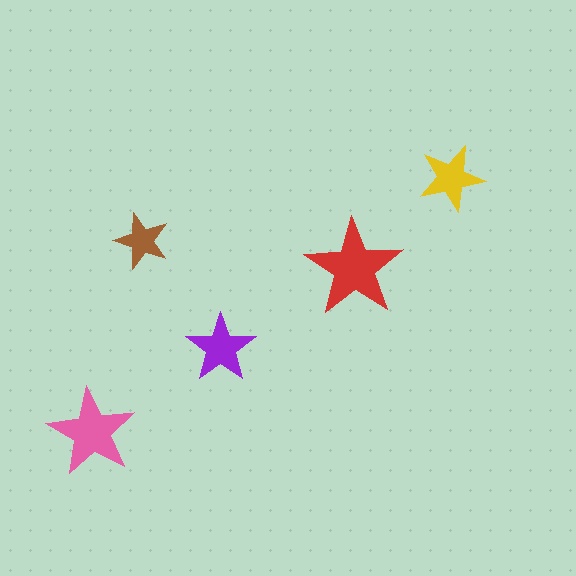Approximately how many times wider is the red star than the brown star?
About 2 times wider.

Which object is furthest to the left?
The pink star is leftmost.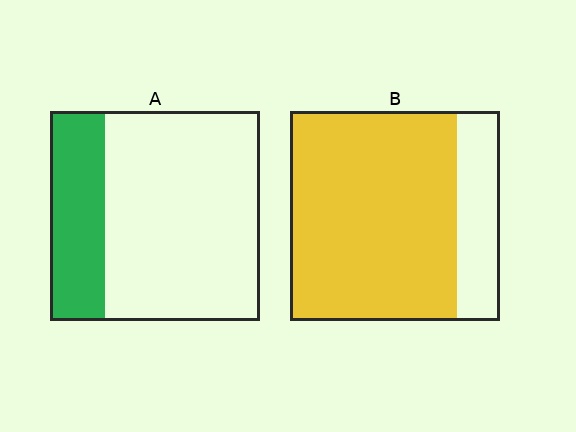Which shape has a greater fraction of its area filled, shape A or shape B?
Shape B.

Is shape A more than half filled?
No.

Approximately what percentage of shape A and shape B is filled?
A is approximately 25% and B is approximately 80%.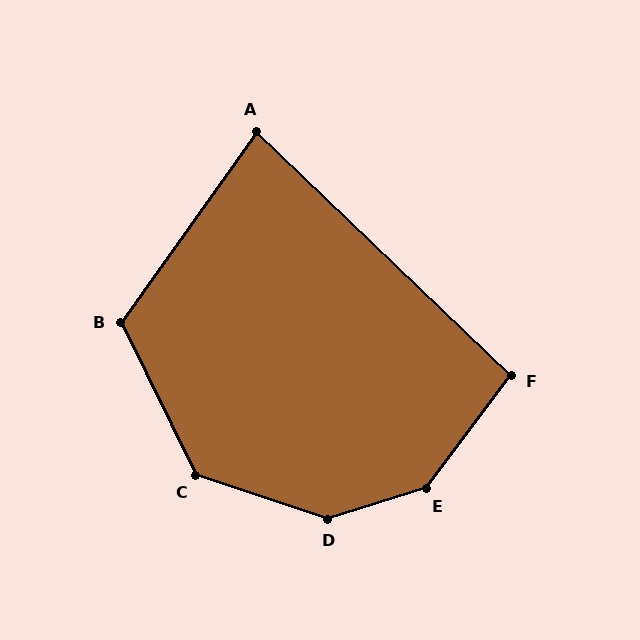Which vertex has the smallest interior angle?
A, at approximately 81 degrees.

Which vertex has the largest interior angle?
D, at approximately 145 degrees.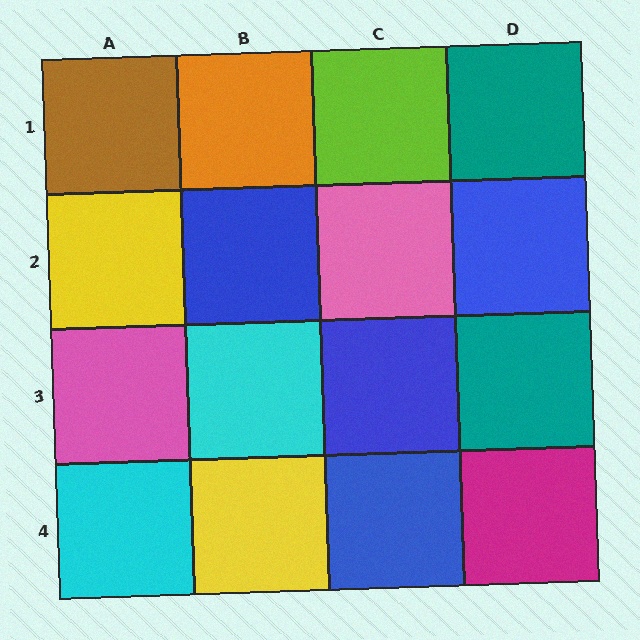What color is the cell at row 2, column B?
Blue.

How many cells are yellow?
2 cells are yellow.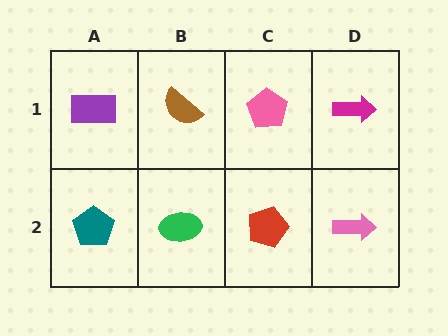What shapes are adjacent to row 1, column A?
A teal pentagon (row 2, column A), a brown semicircle (row 1, column B).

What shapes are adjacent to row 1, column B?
A green ellipse (row 2, column B), a purple rectangle (row 1, column A), a pink pentagon (row 1, column C).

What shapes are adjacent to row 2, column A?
A purple rectangle (row 1, column A), a green ellipse (row 2, column B).